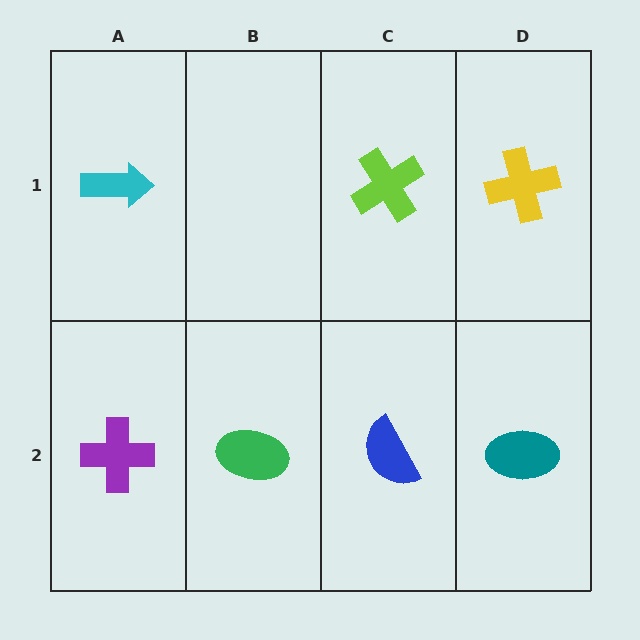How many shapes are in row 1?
3 shapes.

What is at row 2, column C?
A blue semicircle.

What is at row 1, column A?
A cyan arrow.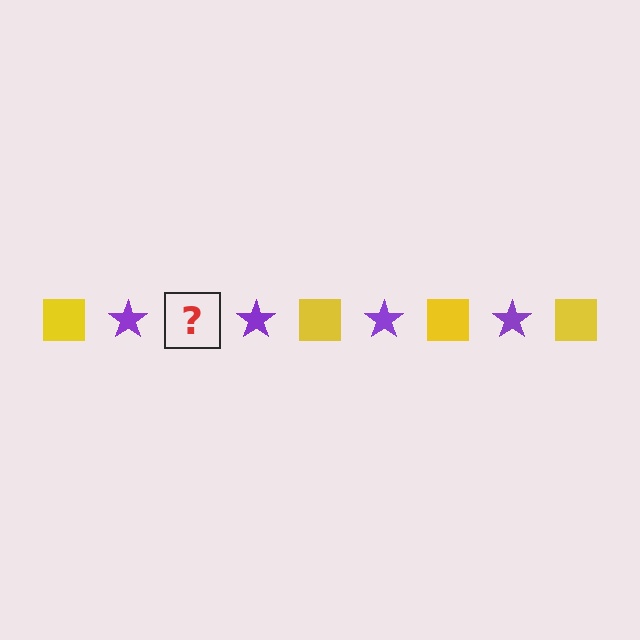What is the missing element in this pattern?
The missing element is a yellow square.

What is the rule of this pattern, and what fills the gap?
The rule is that the pattern alternates between yellow square and purple star. The gap should be filled with a yellow square.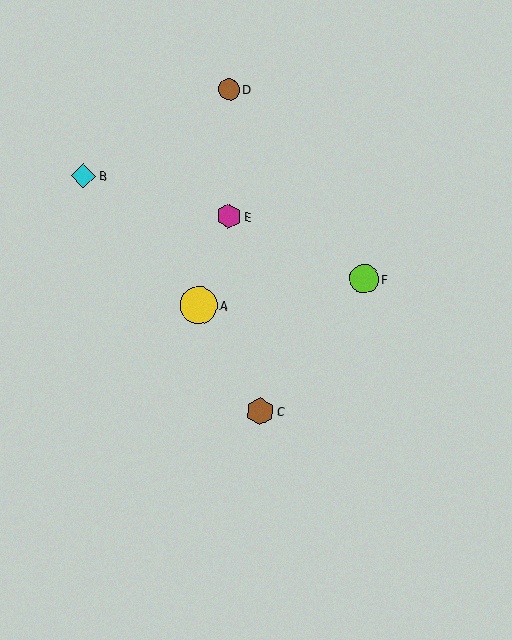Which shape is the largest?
The yellow circle (labeled A) is the largest.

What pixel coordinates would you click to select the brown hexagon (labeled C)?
Click at (260, 411) to select the brown hexagon C.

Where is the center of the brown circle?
The center of the brown circle is at (229, 89).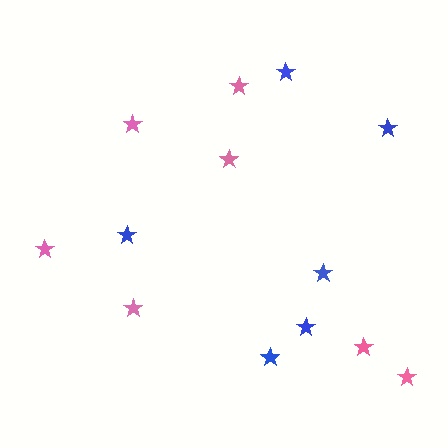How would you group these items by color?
There are 2 groups: one group of blue stars (6) and one group of pink stars (7).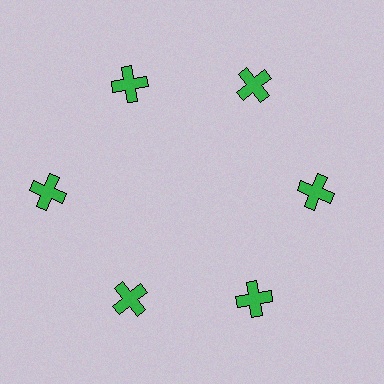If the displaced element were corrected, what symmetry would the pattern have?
It would have 6-fold rotational symmetry — the pattern would map onto itself every 60 degrees.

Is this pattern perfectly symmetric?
No. The 6 green crosses are arranged in a ring, but one element near the 9 o'clock position is pushed outward from the center, breaking the 6-fold rotational symmetry.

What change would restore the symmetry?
The symmetry would be restored by moving it inward, back onto the ring so that all 6 crosses sit at equal angles and equal distance from the center.